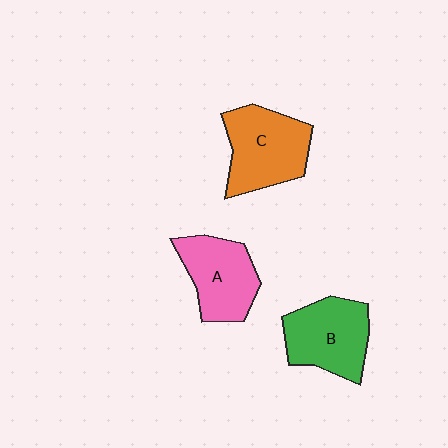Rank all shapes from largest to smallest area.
From largest to smallest: C (orange), B (green), A (pink).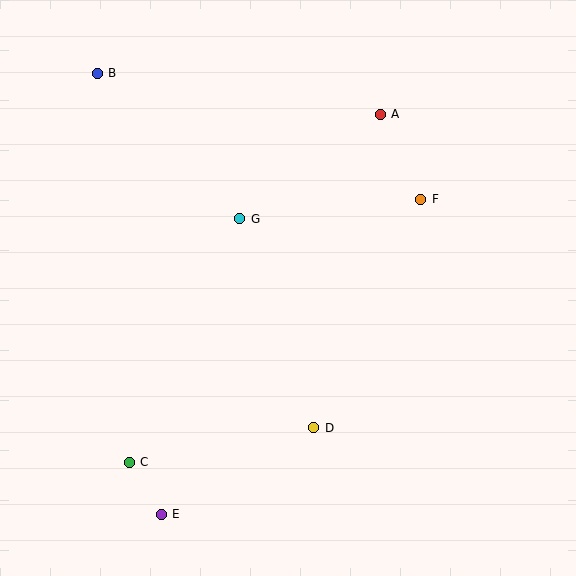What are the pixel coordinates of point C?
Point C is at (129, 462).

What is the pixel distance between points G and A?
The distance between G and A is 175 pixels.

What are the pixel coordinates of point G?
Point G is at (240, 219).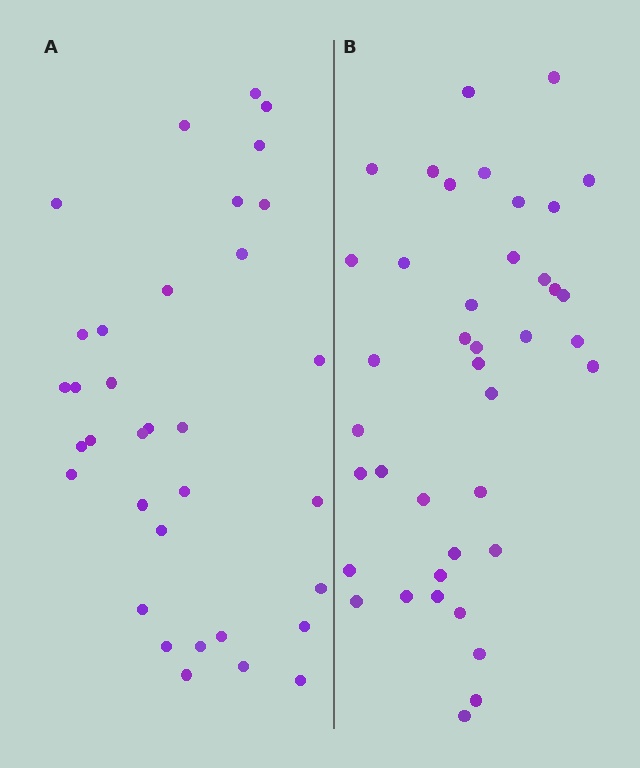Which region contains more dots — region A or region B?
Region B (the right region) has more dots.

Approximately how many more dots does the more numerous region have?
Region B has about 6 more dots than region A.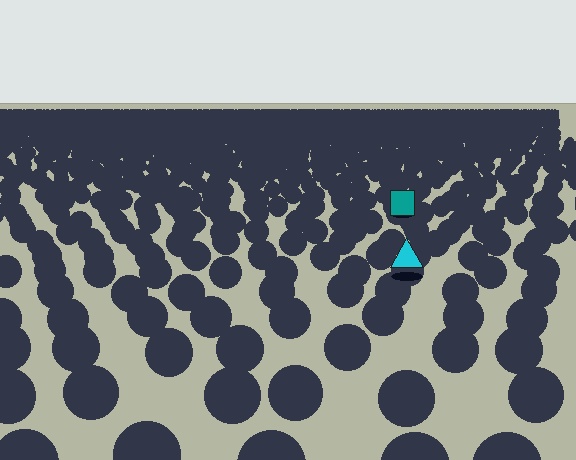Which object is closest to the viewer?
The cyan triangle is closest. The texture marks near it are larger and more spread out.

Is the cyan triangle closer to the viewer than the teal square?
Yes. The cyan triangle is closer — you can tell from the texture gradient: the ground texture is coarser near it.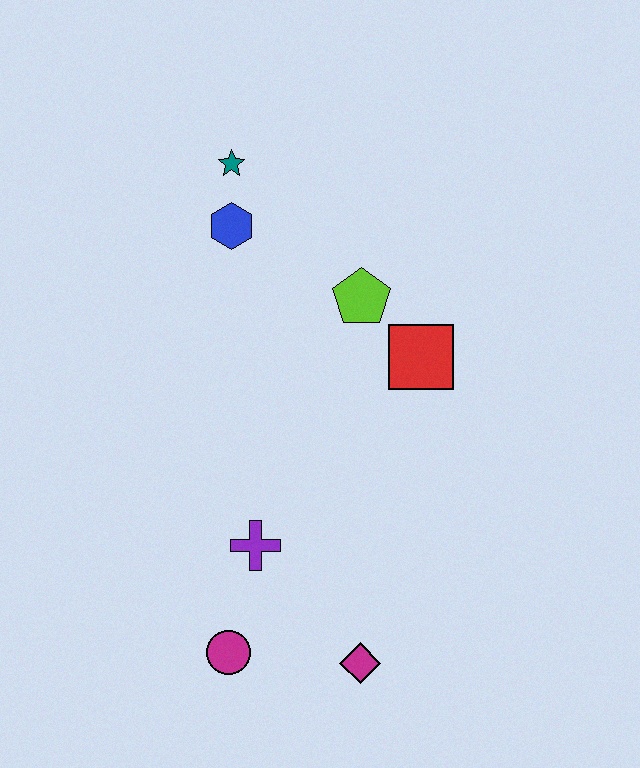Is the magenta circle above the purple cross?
No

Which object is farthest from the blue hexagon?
The magenta diamond is farthest from the blue hexagon.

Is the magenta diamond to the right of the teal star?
Yes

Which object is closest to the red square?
The lime pentagon is closest to the red square.